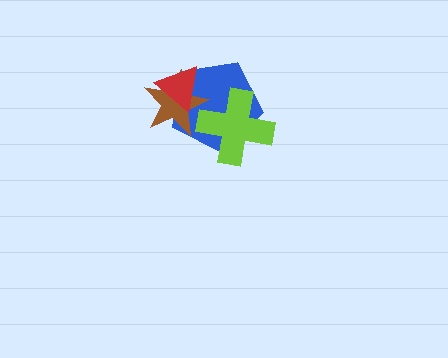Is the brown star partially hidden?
Yes, it is partially covered by another shape.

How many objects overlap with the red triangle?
2 objects overlap with the red triangle.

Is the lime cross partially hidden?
No, no other shape covers it.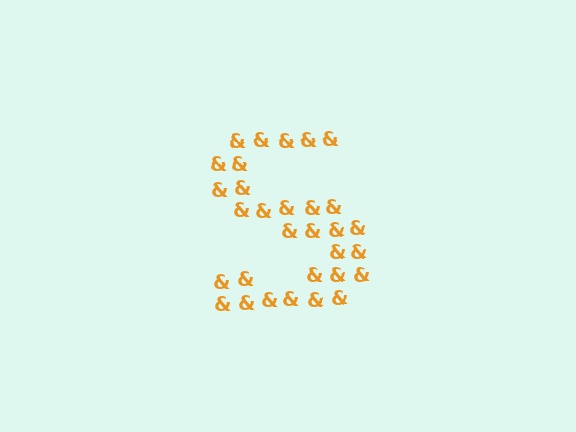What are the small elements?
The small elements are ampersands.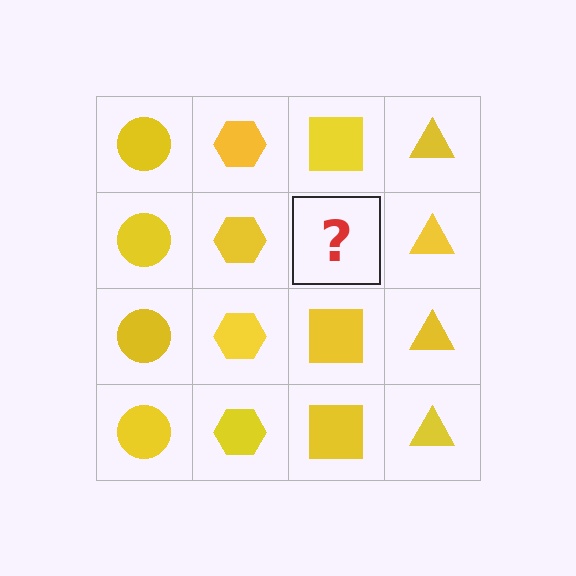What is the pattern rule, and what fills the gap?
The rule is that each column has a consistent shape. The gap should be filled with a yellow square.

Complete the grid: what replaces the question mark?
The question mark should be replaced with a yellow square.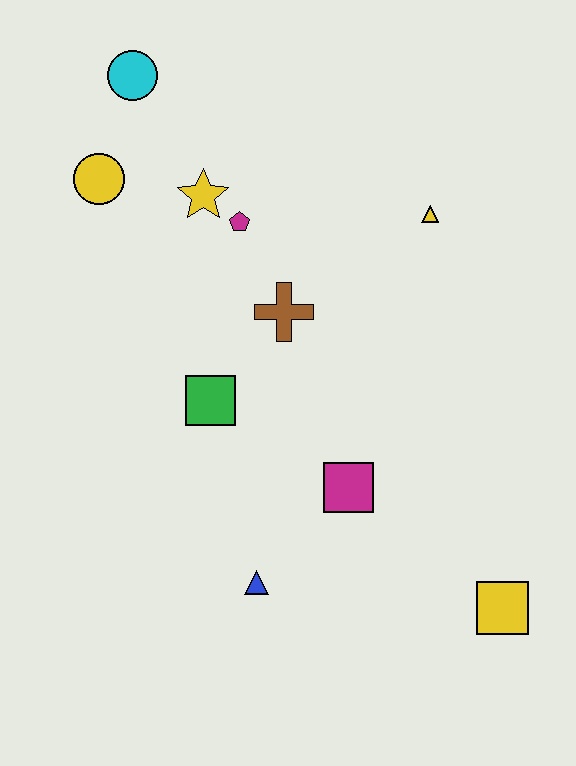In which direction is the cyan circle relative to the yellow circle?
The cyan circle is above the yellow circle.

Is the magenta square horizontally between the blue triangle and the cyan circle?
No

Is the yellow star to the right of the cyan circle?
Yes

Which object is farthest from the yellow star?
The yellow square is farthest from the yellow star.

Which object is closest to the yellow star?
The magenta pentagon is closest to the yellow star.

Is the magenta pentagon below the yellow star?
Yes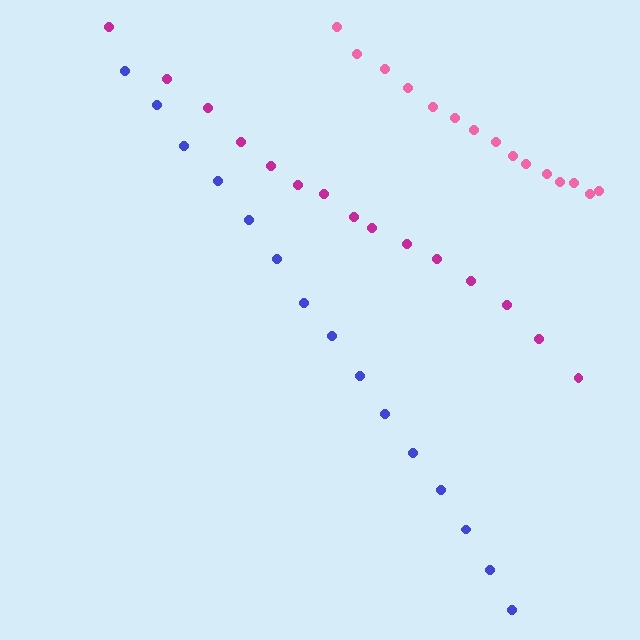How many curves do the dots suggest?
There are 3 distinct paths.